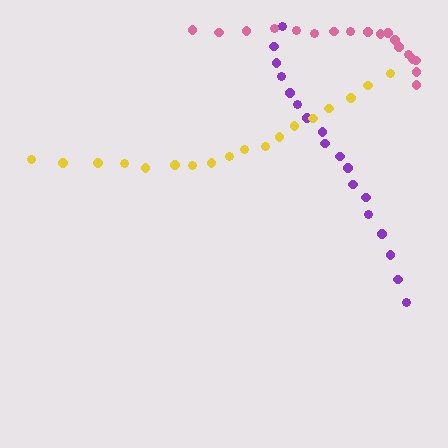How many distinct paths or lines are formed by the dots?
There are 3 distinct paths.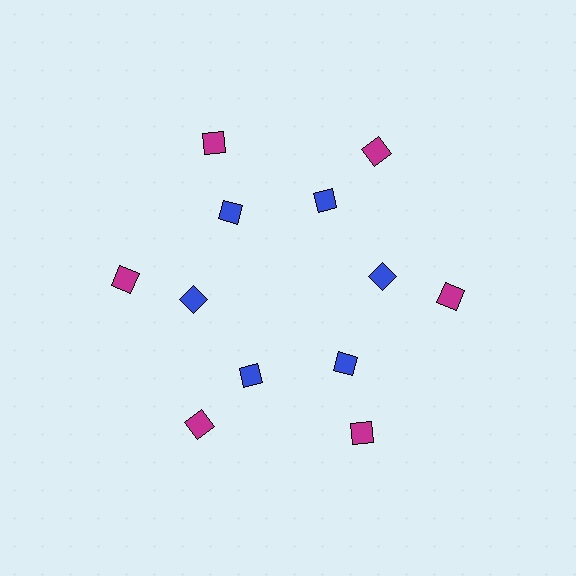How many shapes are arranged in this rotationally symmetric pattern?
There are 12 shapes, arranged in 6 groups of 2.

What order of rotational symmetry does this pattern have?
This pattern has 6-fold rotational symmetry.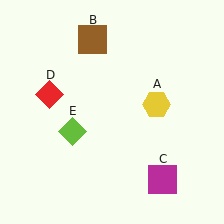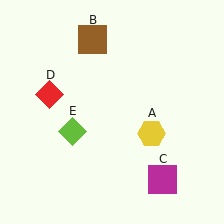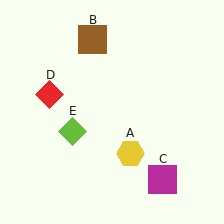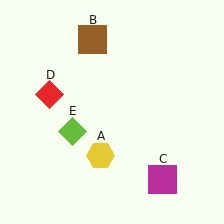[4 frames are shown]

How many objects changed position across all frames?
1 object changed position: yellow hexagon (object A).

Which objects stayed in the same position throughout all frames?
Brown square (object B) and magenta square (object C) and red diamond (object D) and lime diamond (object E) remained stationary.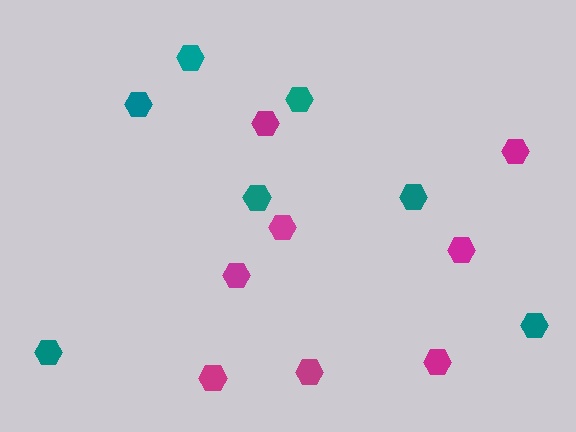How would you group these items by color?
There are 2 groups: one group of magenta hexagons (8) and one group of teal hexagons (7).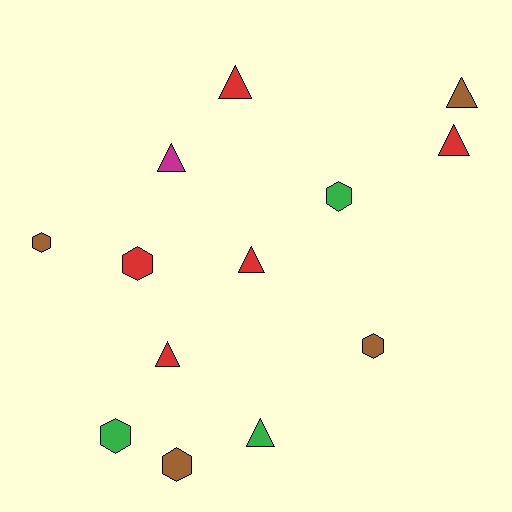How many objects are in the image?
There are 13 objects.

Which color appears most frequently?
Red, with 5 objects.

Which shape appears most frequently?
Triangle, with 7 objects.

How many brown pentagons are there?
There are no brown pentagons.